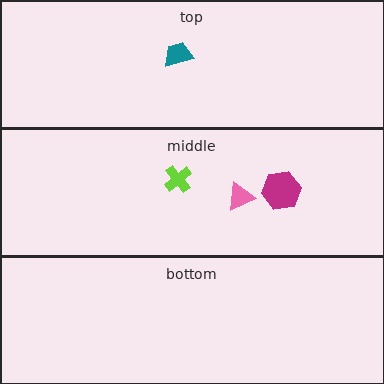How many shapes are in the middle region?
3.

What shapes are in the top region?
The teal trapezoid.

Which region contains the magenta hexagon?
The middle region.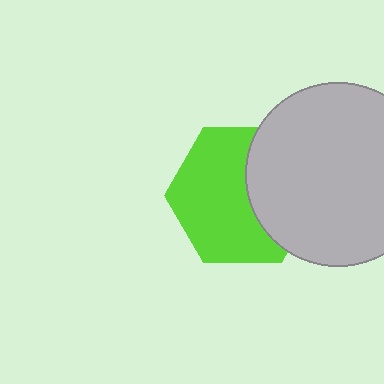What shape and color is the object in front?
The object in front is a light gray circle.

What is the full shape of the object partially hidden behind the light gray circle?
The partially hidden object is a lime hexagon.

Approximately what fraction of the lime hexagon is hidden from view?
Roughly 38% of the lime hexagon is hidden behind the light gray circle.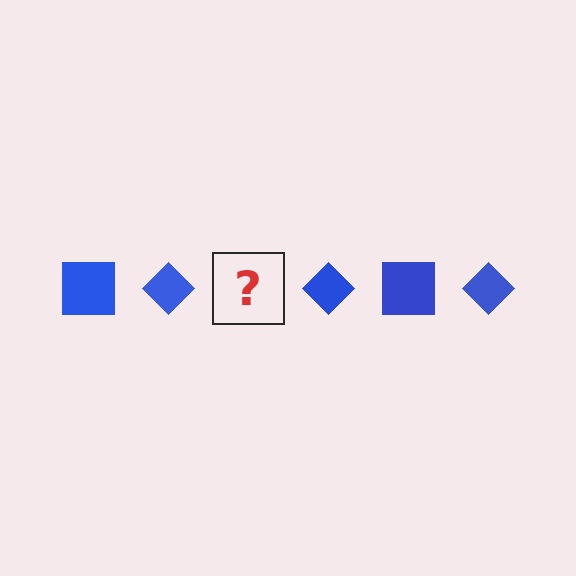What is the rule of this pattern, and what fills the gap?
The rule is that the pattern cycles through square, diamond shapes in blue. The gap should be filled with a blue square.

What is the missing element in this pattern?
The missing element is a blue square.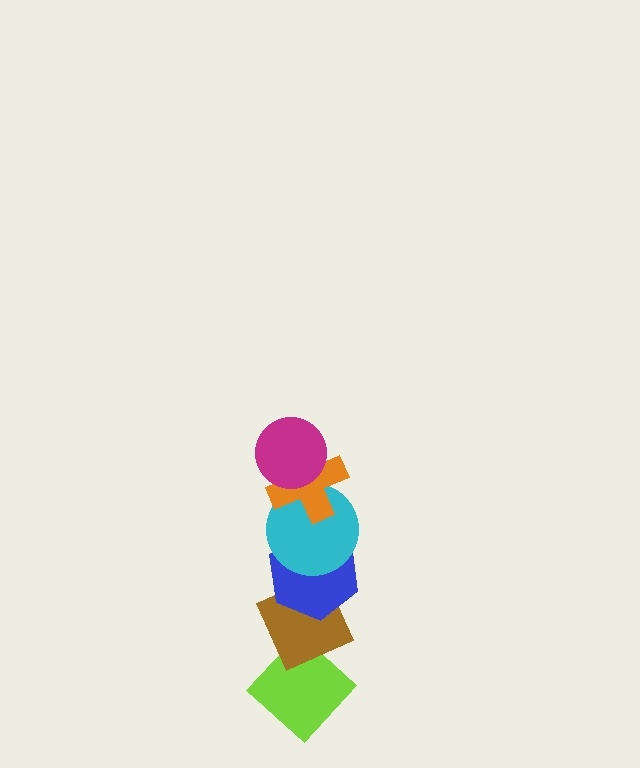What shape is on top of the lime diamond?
The brown diamond is on top of the lime diamond.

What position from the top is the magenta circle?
The magenta circle is 1st from the top.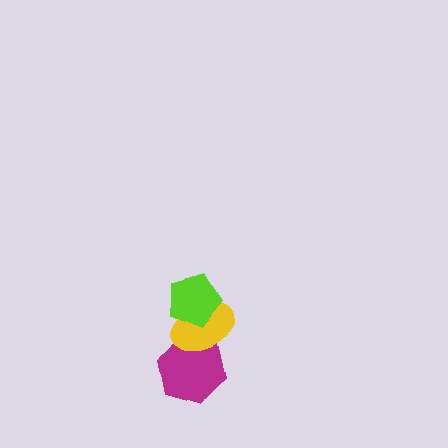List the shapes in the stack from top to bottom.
From top to bottom: the lime pentagon, the yellow ellipse, the magenta hexagon.